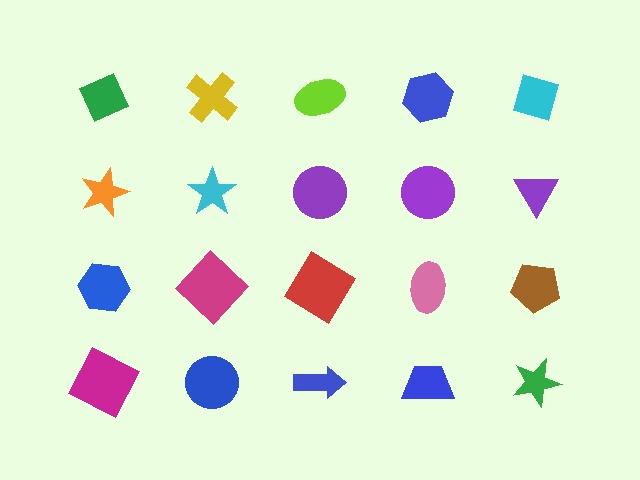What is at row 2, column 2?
A cyan star.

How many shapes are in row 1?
5 shapes.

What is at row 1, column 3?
A lime ellipse.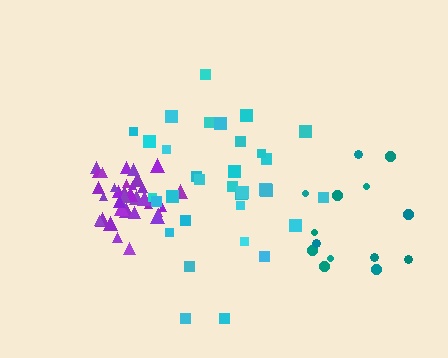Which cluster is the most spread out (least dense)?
Teal.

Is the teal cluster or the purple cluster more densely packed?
Purple.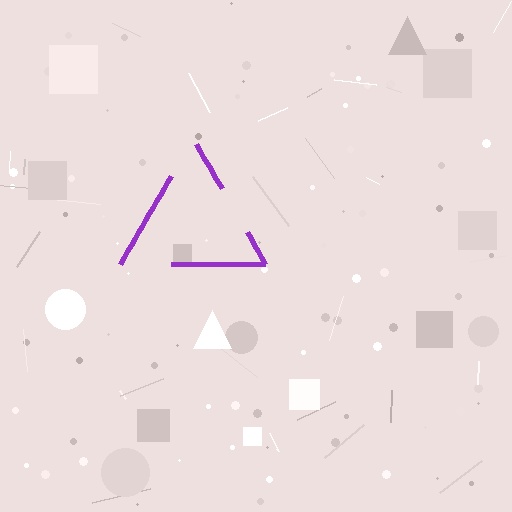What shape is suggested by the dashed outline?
The dashed outline suggests a triangle.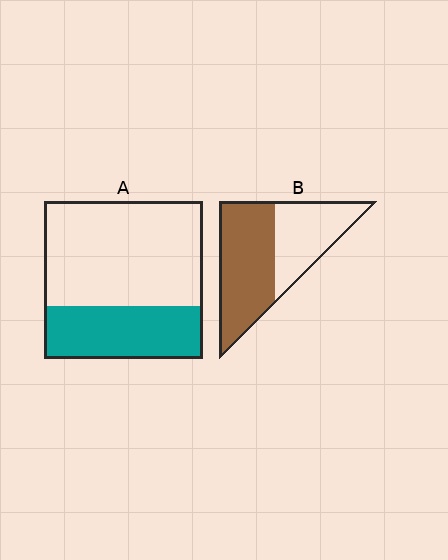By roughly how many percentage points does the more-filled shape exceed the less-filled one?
By roughly 25 percentage points (B over A).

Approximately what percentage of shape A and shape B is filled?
A is approximately 35% and B is approximately 60%.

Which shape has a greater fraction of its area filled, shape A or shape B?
Shape B.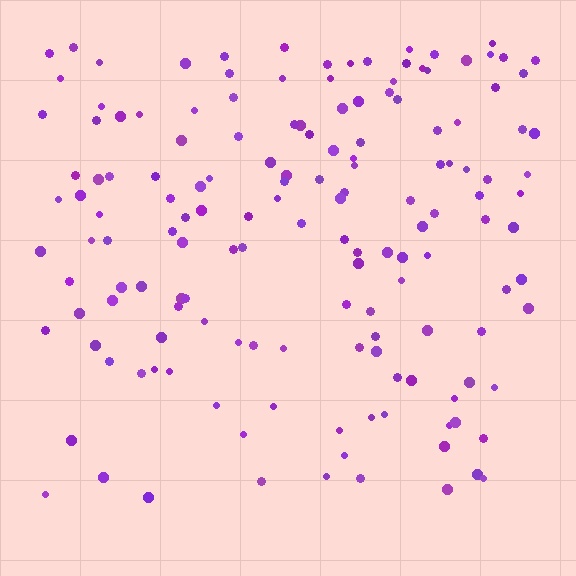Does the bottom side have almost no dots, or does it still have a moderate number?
Still a moderate number, just noticeably fewer than the top.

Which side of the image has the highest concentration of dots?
The top.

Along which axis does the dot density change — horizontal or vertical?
Vertical.